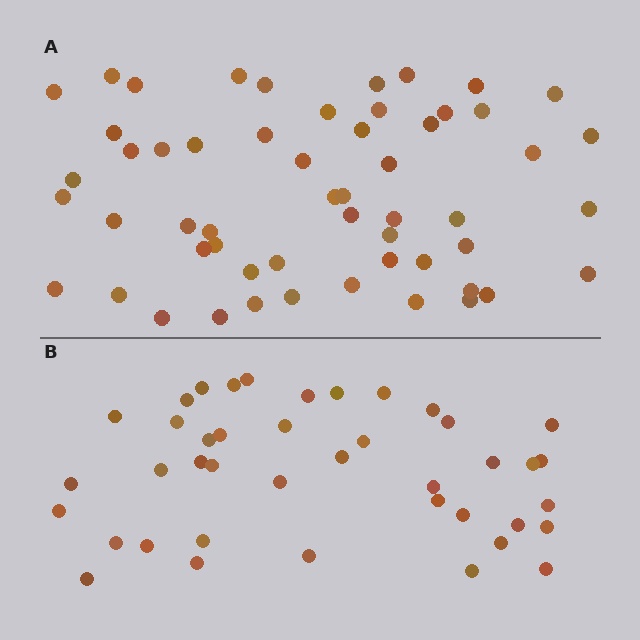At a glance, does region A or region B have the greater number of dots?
Region A (the top region) has more dots.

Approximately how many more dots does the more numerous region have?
Region A has approximately 15 more dots than region B.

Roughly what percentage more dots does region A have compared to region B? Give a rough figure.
About 35% more.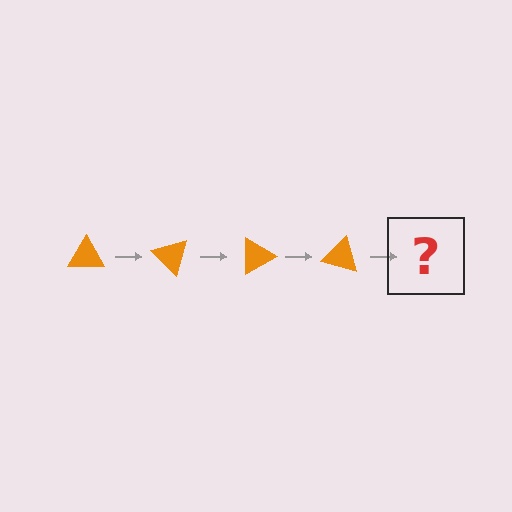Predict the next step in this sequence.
The next step is an orange triangle rotated 180 degrees.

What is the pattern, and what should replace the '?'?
The pattern is that the triangle rotates 45 degrees each step. The '?' should be an orange triangle rotated 180 degrees.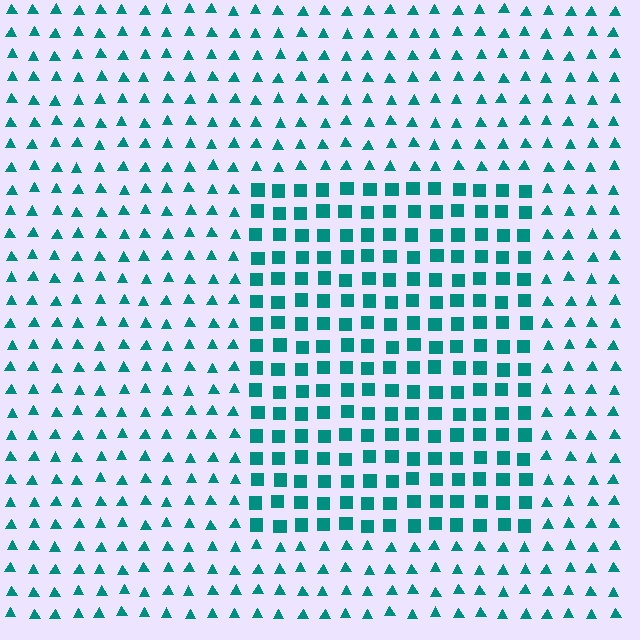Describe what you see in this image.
The image is filled with small teal elements arranged in a uniform grid. A rectangle-shaped region contains squares, while the surrounding area contains triangles. The boundary is defined purely by the change in element shape.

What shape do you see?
I see a rectangle.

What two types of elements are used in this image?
The image uses squares inside the rectangle region and triangles outside it.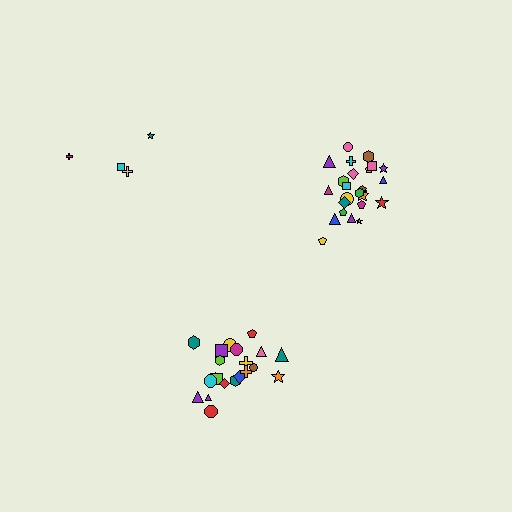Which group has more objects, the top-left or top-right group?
The top-right group.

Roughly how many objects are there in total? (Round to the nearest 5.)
Roughly 50 objects in total.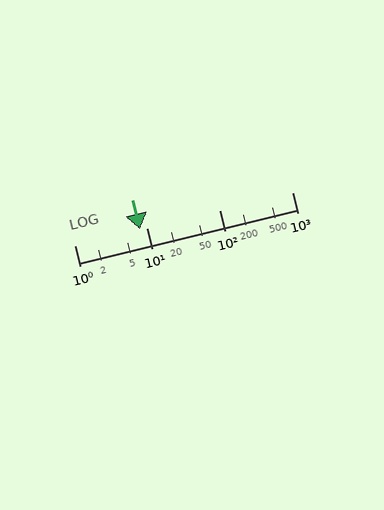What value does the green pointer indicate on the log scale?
The pointer indicates approximately 8.1.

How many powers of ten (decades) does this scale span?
The scale spans 3 decades, from 1 to 1000.